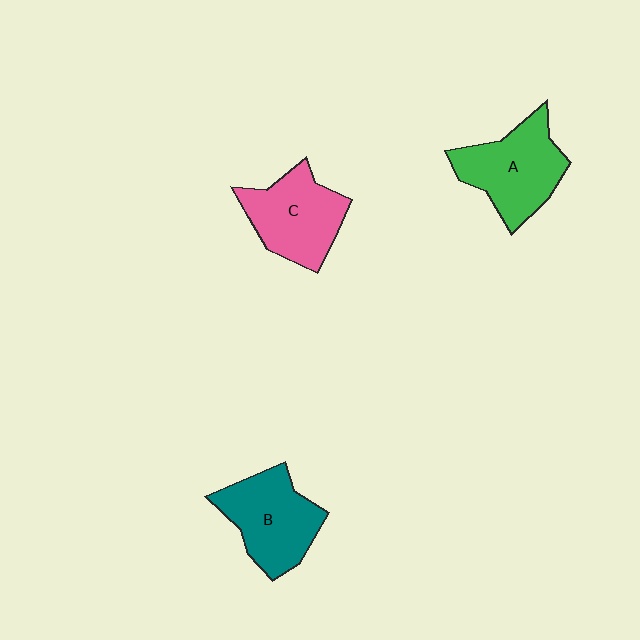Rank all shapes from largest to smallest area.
From largest to smallest: A (green), B (teal), C (pink).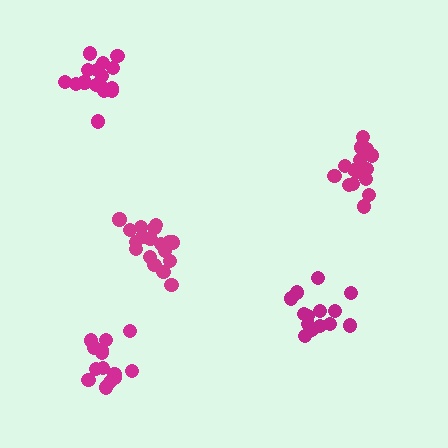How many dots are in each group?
Group 1: 15 dots, Group 2: 19 dots, Group 3: 14 dots, Group 4: 14 dots, Group 5: 17 dots (79 total).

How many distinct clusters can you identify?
There are 5 distinct clusters.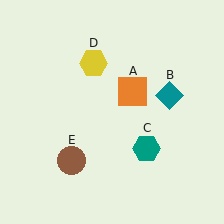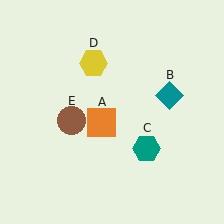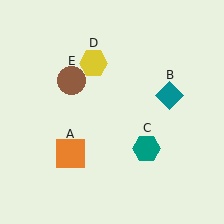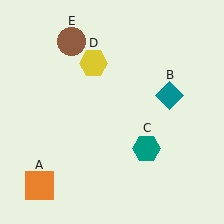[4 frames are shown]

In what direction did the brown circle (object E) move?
The brown circle (object E) moved up.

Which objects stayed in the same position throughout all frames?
Teal diamond (object B) and teal hexagon (object C) and yellow hexagon (object D) remained stationary.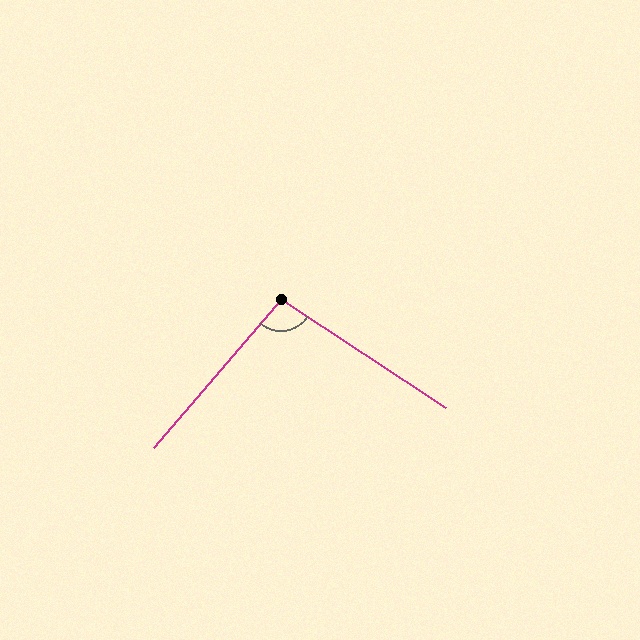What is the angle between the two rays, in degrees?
Approximately 97 degrees.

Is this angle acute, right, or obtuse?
It is obtuse.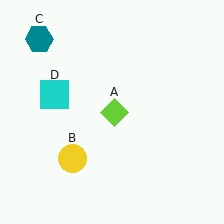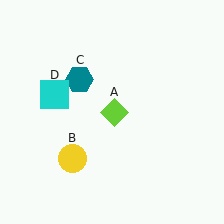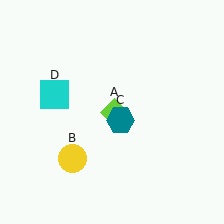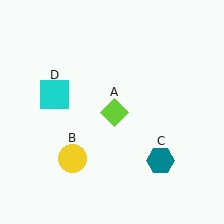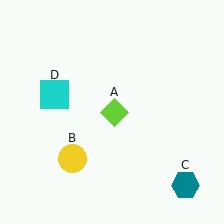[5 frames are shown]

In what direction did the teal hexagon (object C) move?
The teal hexagon (object C) moved down and to the right.